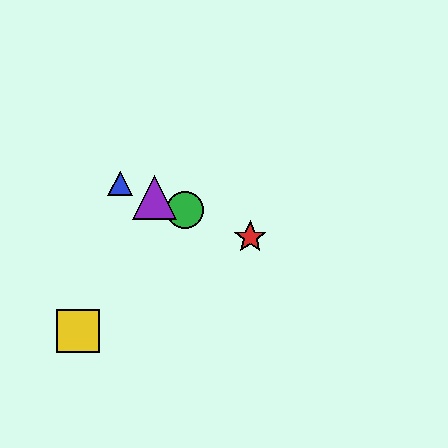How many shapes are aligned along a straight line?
4 shapes (the red star, the blue triangle, the green circle, the purple triangle) are aligned along a straight line.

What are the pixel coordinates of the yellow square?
The yellow square is at (78, 331).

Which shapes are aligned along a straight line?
The red star, the blue triangle, the green circle, the purple triangle are aligned along a straight line.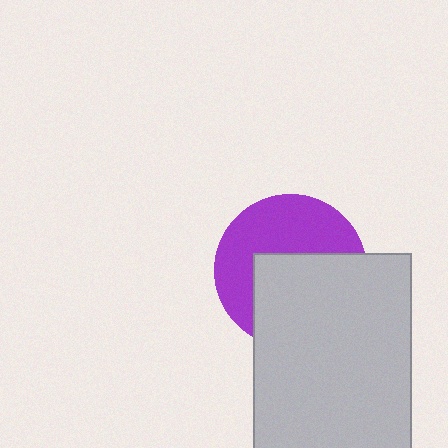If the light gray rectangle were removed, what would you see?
You would see the complete purple circle.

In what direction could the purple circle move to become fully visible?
The purple circle could move up. That would shift it out from behind the light gray rectangle entirely.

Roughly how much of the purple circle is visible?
About half of it is visible (roughly 50%).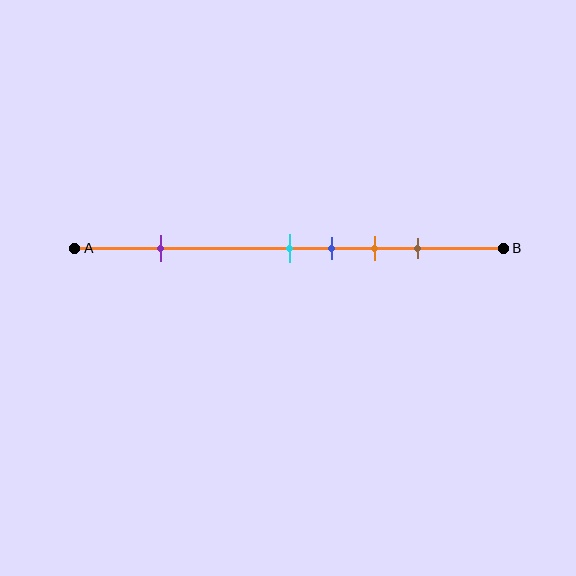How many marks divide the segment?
There are 5 marks dividing the segment.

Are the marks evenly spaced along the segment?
No, the marks are not evenly spaced.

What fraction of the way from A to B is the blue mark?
The blue mark is approximately 60% (0.6) of the way from A to B.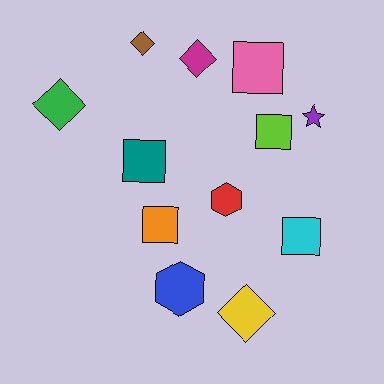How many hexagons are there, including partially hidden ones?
There are 2 hexagons.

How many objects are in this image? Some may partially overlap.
There are 12 objects.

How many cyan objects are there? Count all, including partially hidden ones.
There is 1 cyan object.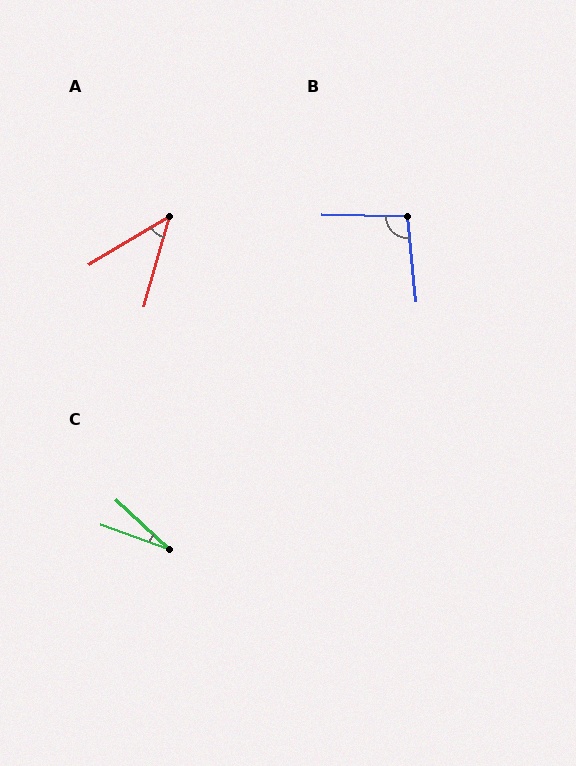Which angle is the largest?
B, at approximately 97 degrees.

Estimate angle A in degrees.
Approximately 43 degrees.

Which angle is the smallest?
C, at approximately 23 degrees.